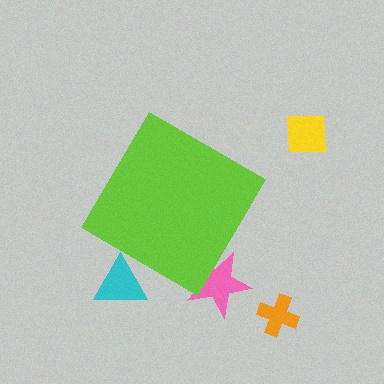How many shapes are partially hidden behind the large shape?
2 shapes are partially hidden.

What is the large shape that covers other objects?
A lime diamond.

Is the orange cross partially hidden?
No, the orange cross is fully visible.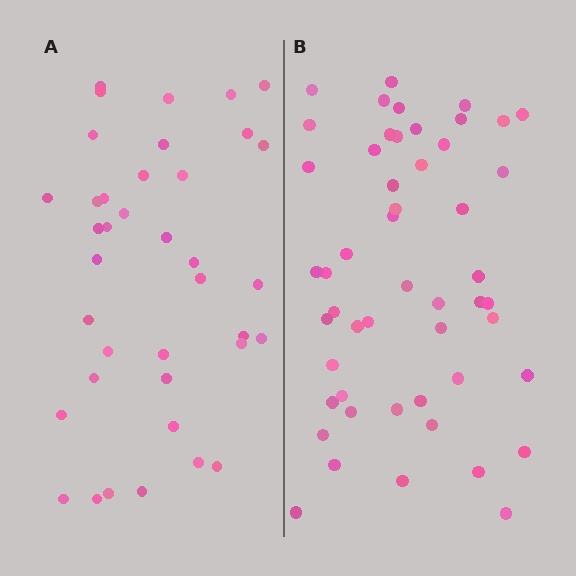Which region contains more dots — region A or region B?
Region B (the right region) has more dots.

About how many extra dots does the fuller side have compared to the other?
Region B has approximately 15 more dots than region A.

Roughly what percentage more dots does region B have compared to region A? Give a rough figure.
About 35% more.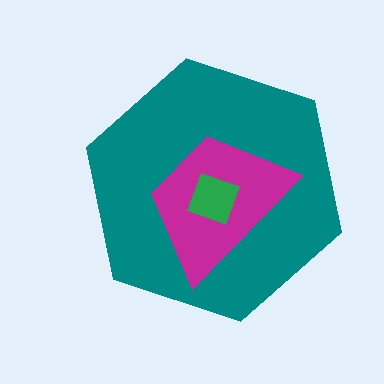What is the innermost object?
The green square.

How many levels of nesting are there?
3.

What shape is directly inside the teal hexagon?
The magenta trapezoid.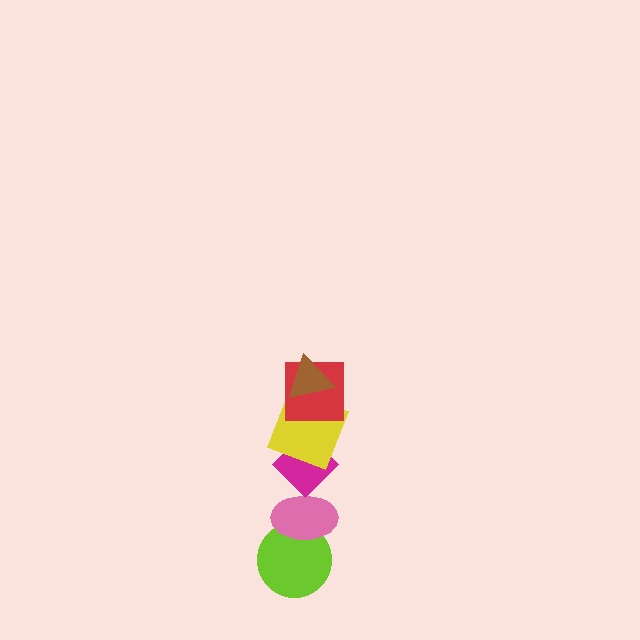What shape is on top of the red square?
The brown triangle is on top of the red square.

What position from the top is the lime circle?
The lime circle is 6th from the top.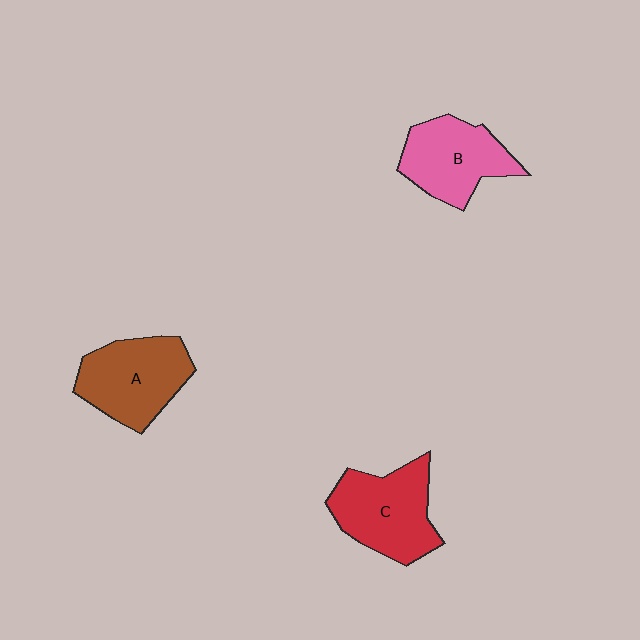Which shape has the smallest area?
Shape B (pink).